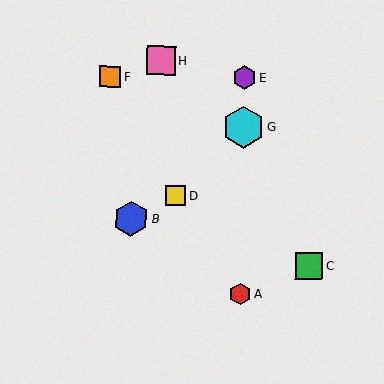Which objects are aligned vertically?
Objects A, E, G are aligned vertically.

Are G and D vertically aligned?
No, G is at x≈243 and D is at x≈175.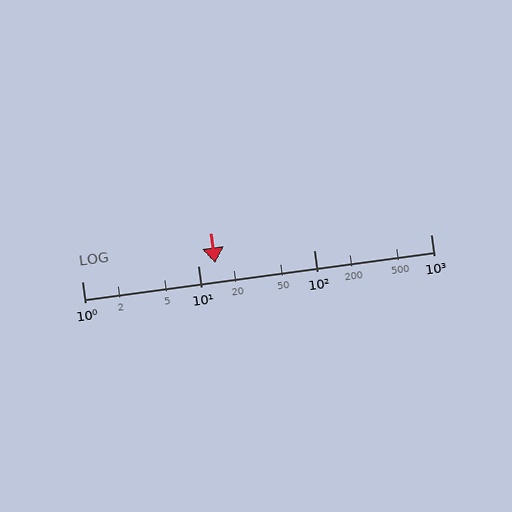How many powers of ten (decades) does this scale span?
The scale spans 3 decades, from 1 to 1000.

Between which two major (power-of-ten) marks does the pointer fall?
The pointer is between 10 and 100.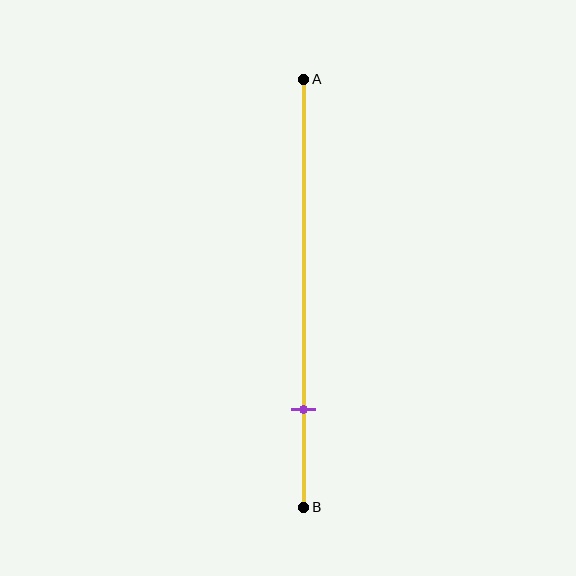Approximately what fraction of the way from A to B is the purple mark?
The purple mark is approximately 75% of the way from A to B.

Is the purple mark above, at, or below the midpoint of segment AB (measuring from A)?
The purple mark is below the midpoint of segment AB.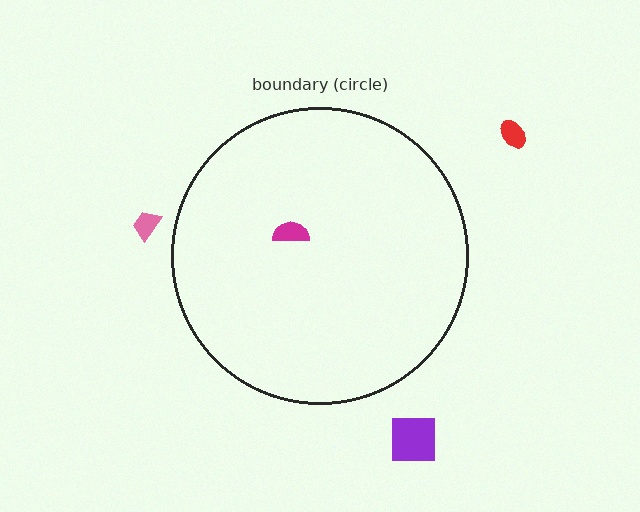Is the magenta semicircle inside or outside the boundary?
Inside.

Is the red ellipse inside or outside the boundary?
Outside.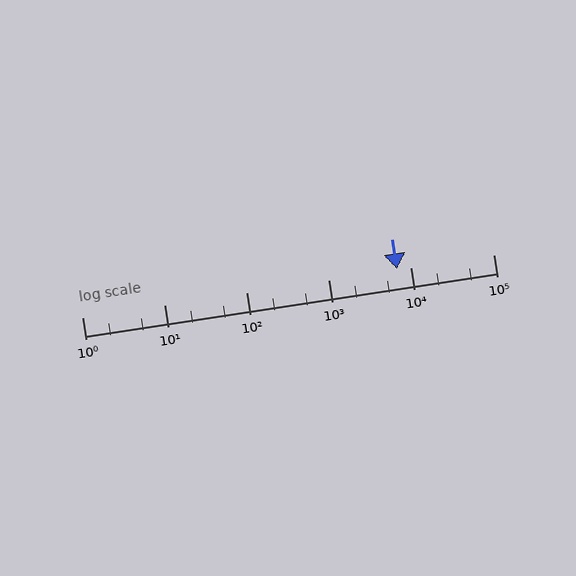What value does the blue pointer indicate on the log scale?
The pointer indicates approximately 6700.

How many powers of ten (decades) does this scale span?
The scale spans 5 decades, from 1 to 100000.